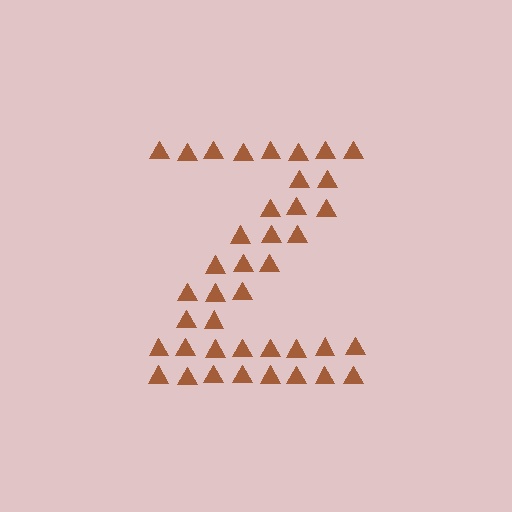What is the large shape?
The large shape is the letter Z.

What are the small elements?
The small elements are triangles.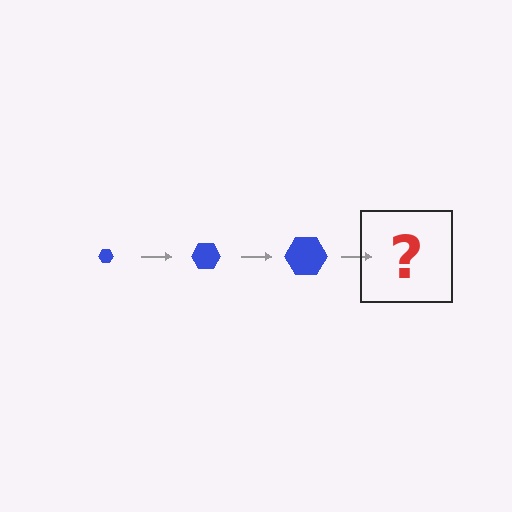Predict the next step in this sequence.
The next step is a blue hexagon, larger than the previous one.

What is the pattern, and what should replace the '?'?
The pattern is that the hexagon gets progressively larger each step. The '?' should be a blue hexagon, larger than the previous one.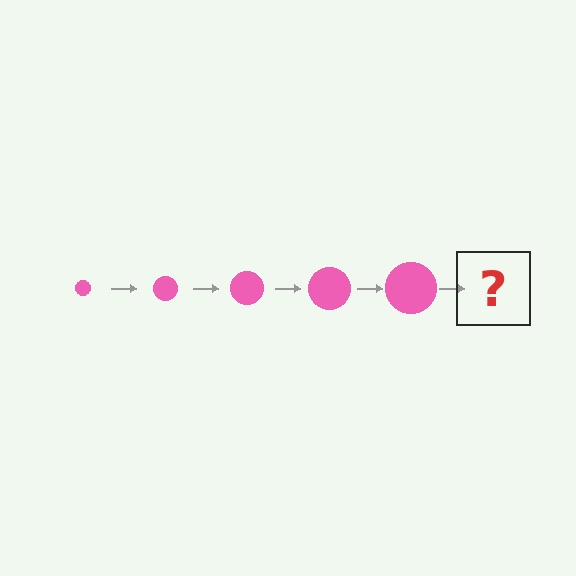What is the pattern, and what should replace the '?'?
The pattern is that the circle gets progressively larger each step. The '?' should be a pink circle, larger than the previous one.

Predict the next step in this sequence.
The next step is a pink circle, larger than the previous one.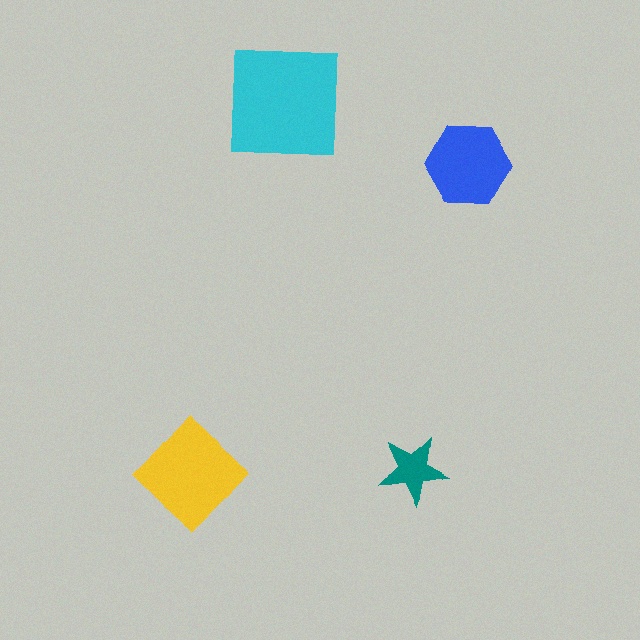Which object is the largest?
The cyan square.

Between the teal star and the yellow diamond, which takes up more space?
The yellow diamond.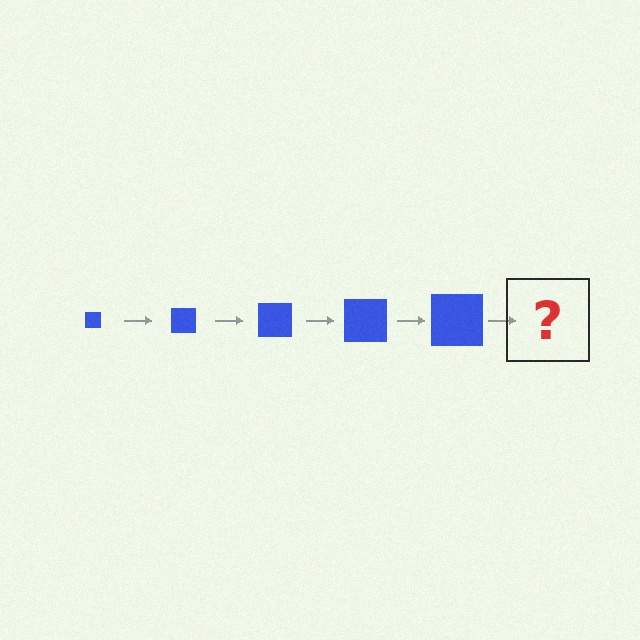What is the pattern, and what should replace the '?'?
The pattern is that the square gets progressively larger each step. The '?' should be a blue square, larger than the previous one.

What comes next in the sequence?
The next element should be a blue square, larger than the previous one.